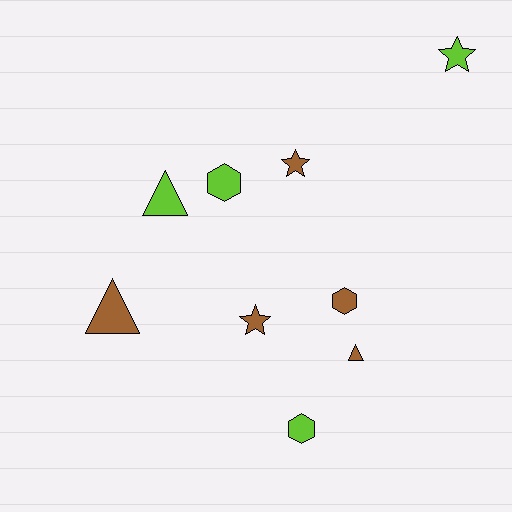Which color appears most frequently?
Brown, with 5 objects.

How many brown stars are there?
There are 2 brown stars.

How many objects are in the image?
There are 9 objects.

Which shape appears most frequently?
Triangle, with 3 objects.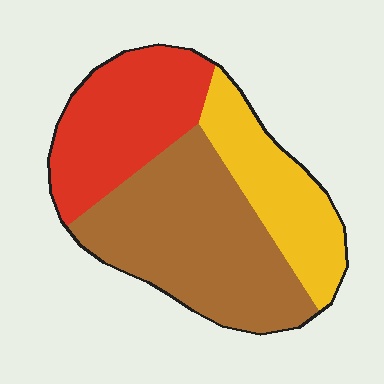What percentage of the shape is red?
Red takes up about one third (1/3) of the shape.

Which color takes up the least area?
Yellow, at roughly 25%.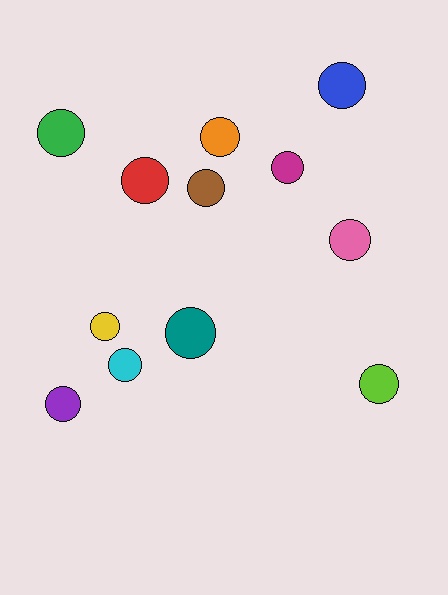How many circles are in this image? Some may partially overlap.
There are 12 circles.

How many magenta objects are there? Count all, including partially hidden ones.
There is 1 magenta object.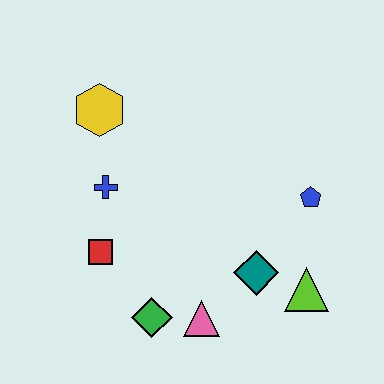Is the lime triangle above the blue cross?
No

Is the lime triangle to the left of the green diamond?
No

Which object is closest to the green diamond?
The pink triangle is closest to the green diamond.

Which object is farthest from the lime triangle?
The yellow hexagon is farthest from the lime triangle.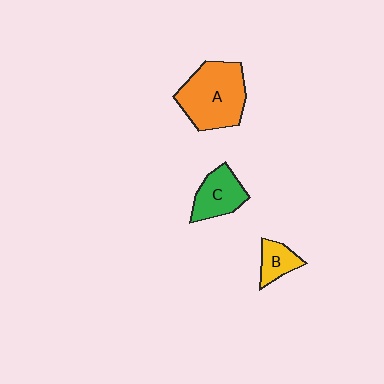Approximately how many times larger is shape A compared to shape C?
Approximately 1.8 times.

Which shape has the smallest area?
Shape B (yellow).